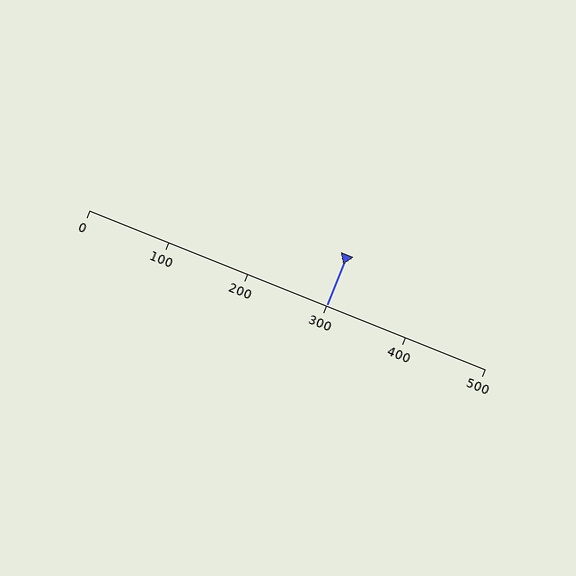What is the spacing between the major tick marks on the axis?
The major ticks are spaced 100 apart.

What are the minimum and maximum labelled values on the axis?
The axis runs from 0 to 500.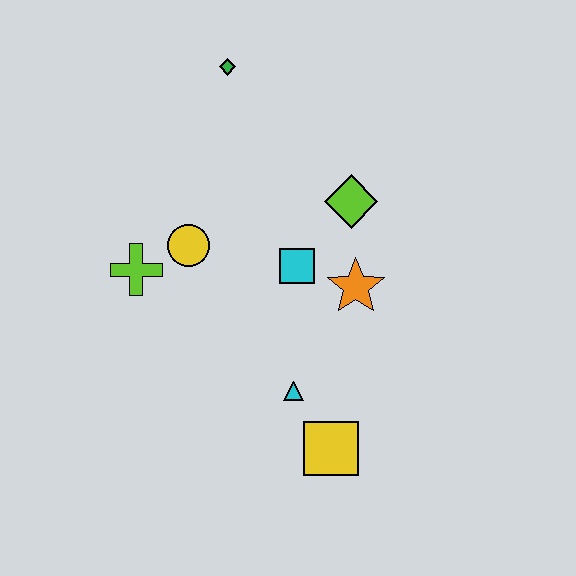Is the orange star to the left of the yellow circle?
No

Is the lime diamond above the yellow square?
Yes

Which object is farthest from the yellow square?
The green diamond is farthest from the yellow square.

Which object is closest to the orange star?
The cyan square is closest to the orange star.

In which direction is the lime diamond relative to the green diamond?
The lime diamond is below the green diamond.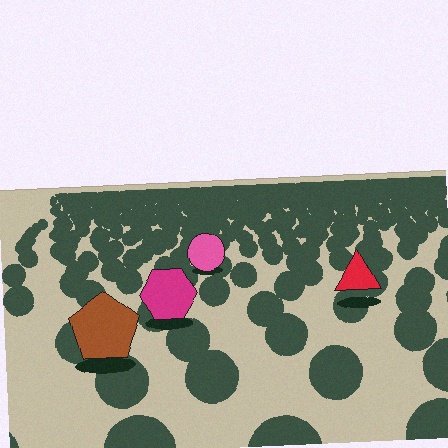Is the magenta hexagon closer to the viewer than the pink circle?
Yes. The magenta hexagon is closer — you can tell from the texture gradient: the ground texture is coarser near it.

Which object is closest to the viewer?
The brown pentagon is closest. The texture marks near it are larger and more spread out.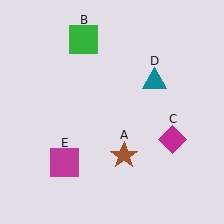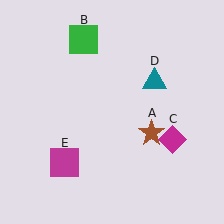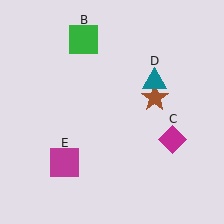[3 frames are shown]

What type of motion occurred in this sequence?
The brown star (object A) rotated counterclockwise around the center of the scene.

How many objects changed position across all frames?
1 object changed position: brown star (object A).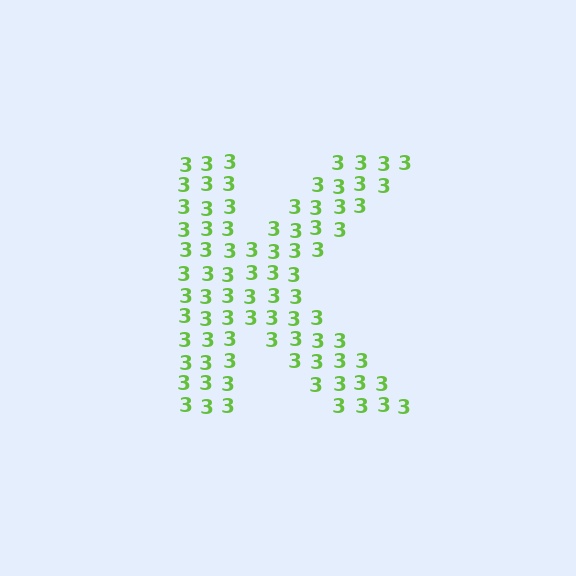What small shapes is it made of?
It is made of small digit 3's.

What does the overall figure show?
The overall figure shows the letter K.